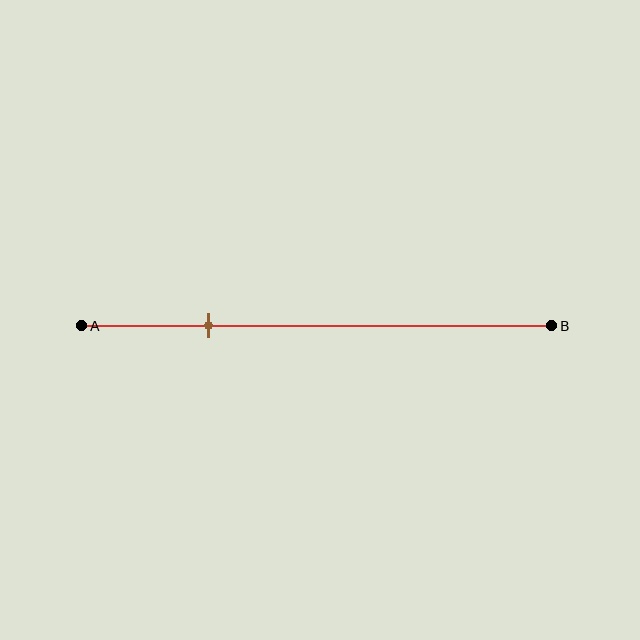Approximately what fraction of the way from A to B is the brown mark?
The brown mark is approximately 25% of the way from A to B.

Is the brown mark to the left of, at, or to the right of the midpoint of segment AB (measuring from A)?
The brown mark is to the left of the midpoint of segment AB.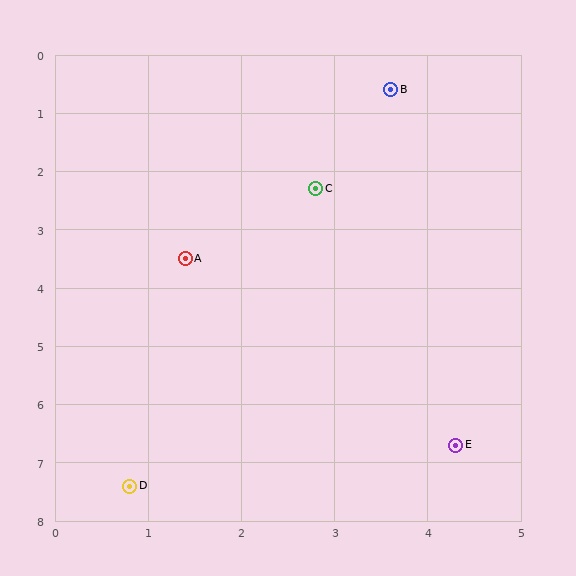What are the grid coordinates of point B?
Point B is at approximately (3.6, 0.6).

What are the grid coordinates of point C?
Point C is at approximately (2.8, 2.3).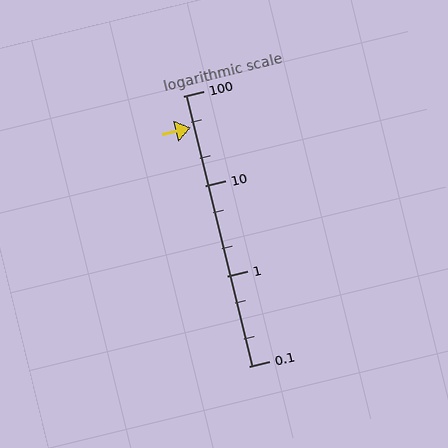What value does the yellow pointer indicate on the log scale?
The pointer indicates approximately 45.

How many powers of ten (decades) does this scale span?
The scale spans 3 decades, from 0.1 to 100.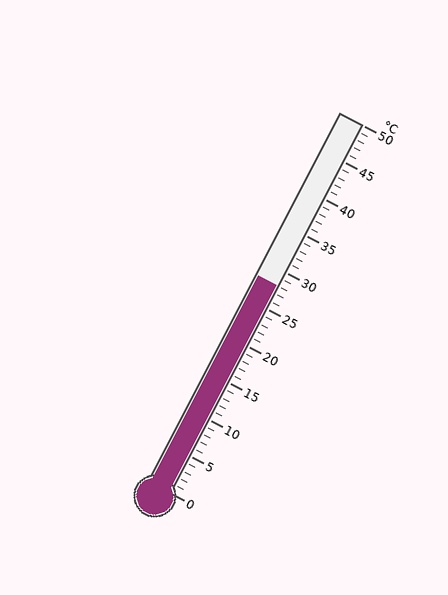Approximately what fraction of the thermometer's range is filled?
The thermometer is filled to approximately 55% of its range.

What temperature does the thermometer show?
The thermometer shows approximately 28°C.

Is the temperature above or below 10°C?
The temperature is above 10°C.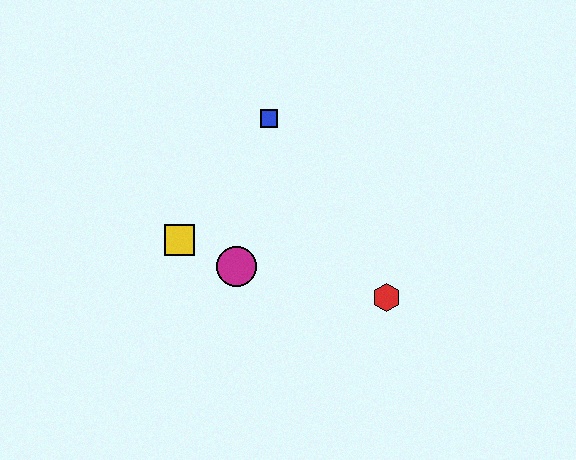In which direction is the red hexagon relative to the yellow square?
The red hexagon is to the right of the yellow square.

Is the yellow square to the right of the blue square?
No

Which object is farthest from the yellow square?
The red hexagon is farthest from the yellow square.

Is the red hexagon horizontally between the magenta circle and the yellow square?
No